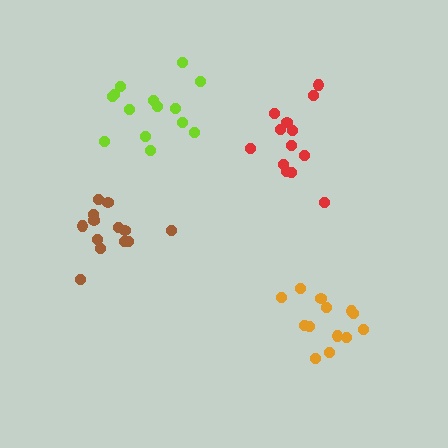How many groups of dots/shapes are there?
There are 4 groups.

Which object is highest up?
The lime cluster is topmost.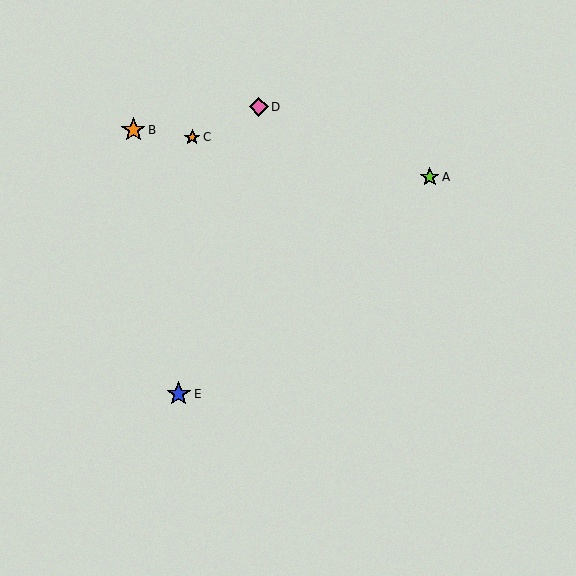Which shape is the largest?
The blue star (labeled E) is the largest.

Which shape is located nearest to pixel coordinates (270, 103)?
The pink diamond (labeled D) at (259, 107) is nearest to that location.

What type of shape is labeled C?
Shape C is an orange star.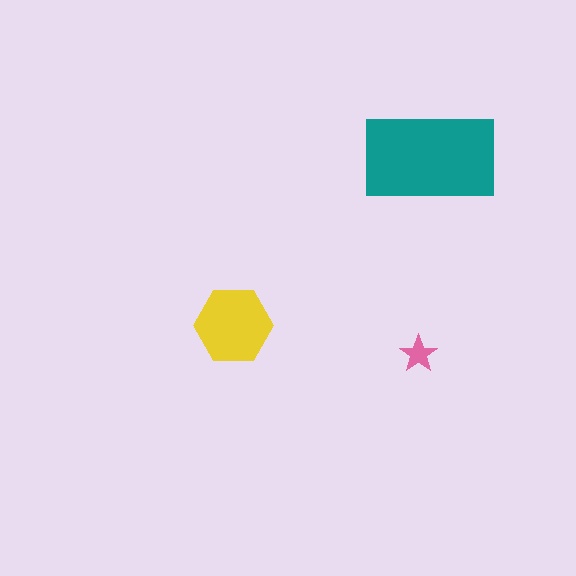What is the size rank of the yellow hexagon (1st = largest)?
2nd.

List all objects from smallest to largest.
The pink star, the yellow hexagon, the teal rectangle.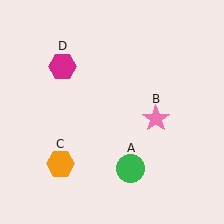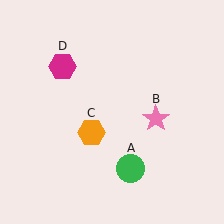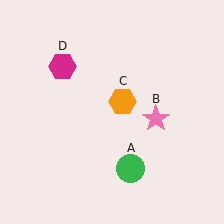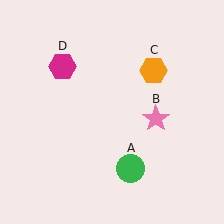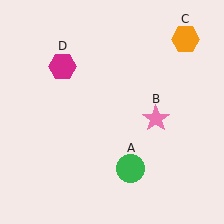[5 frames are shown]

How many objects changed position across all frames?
1 object changed position: orange hexagon (object C).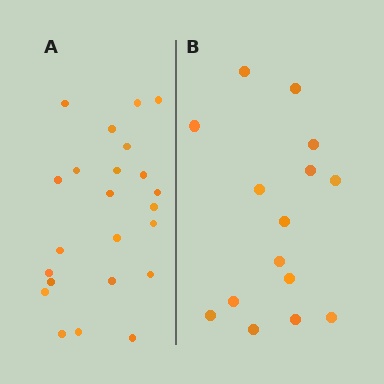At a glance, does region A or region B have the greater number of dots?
Region A (the left region) has more dots.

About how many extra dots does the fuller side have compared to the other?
Region A has roughly 8 or so more dots than region B.